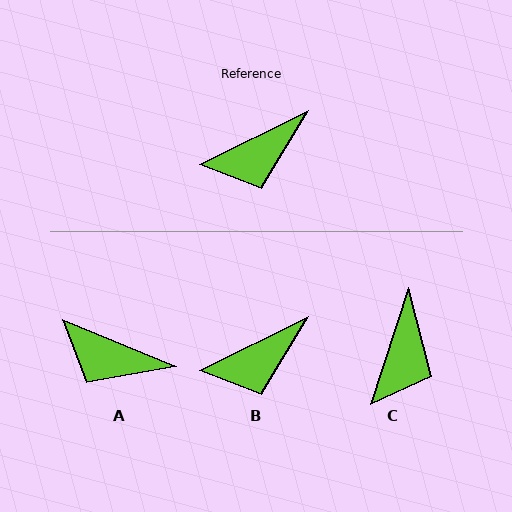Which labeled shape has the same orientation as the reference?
B.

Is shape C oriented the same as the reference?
No, it is off by about 46 degrees.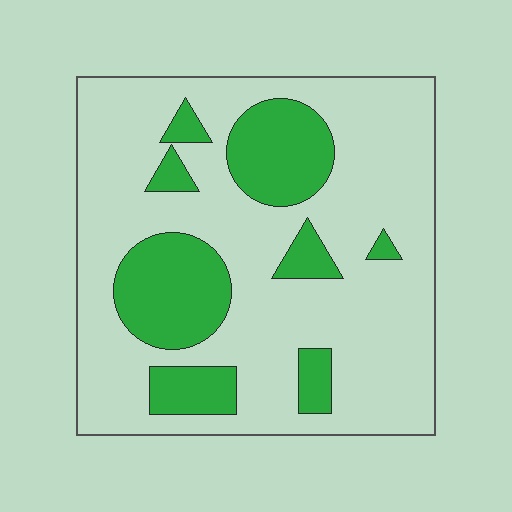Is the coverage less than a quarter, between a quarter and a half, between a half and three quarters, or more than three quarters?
Between a quarter and a half.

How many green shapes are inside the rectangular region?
8.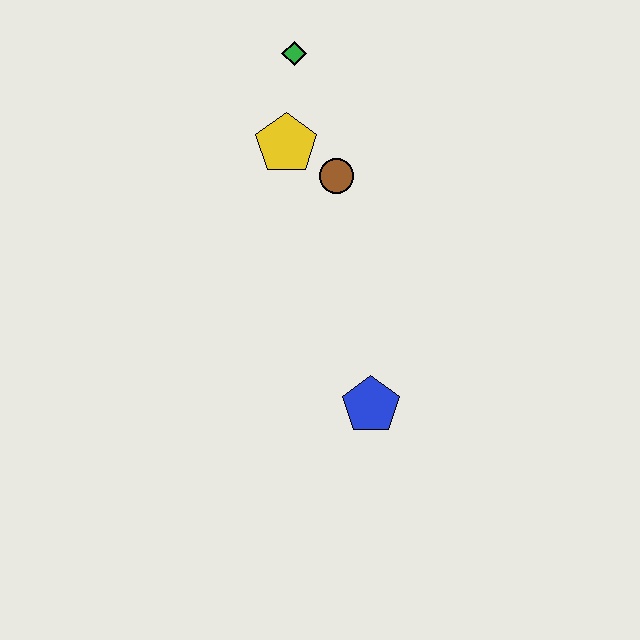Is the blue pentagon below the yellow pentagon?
Yes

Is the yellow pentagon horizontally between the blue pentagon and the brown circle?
No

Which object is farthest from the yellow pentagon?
The blue pentagon is farthest from the yellow pentagon.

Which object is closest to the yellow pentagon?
The brown circle is closest to the yellow pentagon.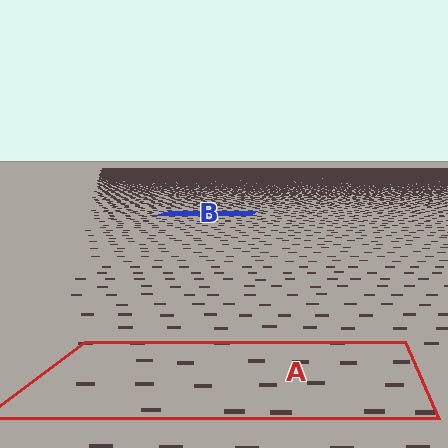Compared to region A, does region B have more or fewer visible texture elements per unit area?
Region B has more texture elements per unit area — they are packed more densely because it is farther away.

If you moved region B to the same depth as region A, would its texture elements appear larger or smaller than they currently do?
They would appear larger. At a closer depth, the same texture elements are projected at a bigger on-screen size.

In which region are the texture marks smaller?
The texture marks are smaller in region B, because it is farther away.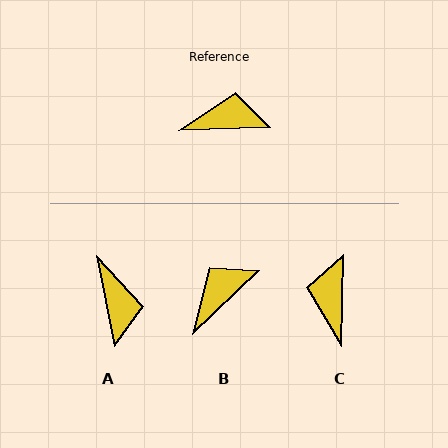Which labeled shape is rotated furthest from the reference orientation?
C, about 87 degrees away.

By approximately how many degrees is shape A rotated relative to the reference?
Approximately 81 degrees clockwise.